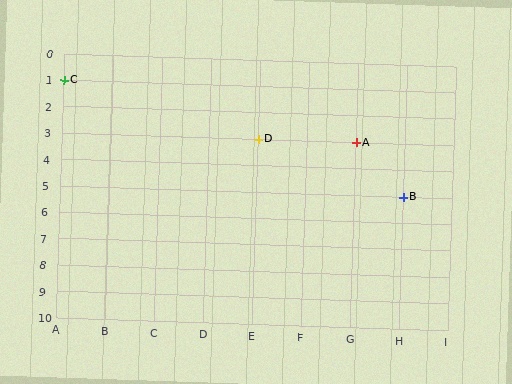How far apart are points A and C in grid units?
Points A and C are 6 columns and 2 rows apart (about 6.3 grid units diagonally).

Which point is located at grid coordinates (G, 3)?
Point A is at (G, 3).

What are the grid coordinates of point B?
Point B is at grid coordinates (H, 5).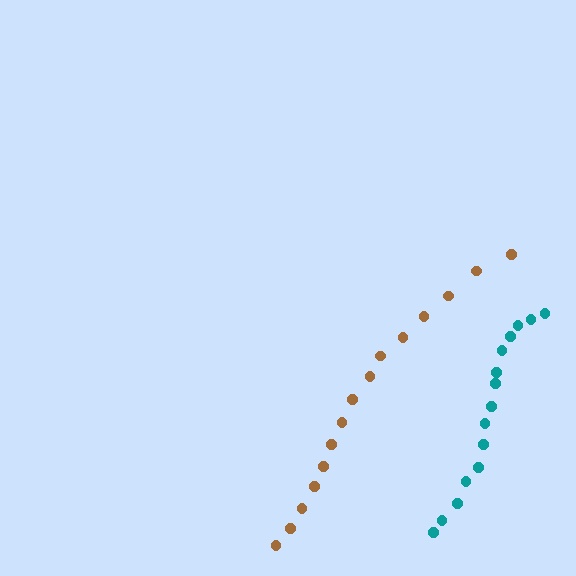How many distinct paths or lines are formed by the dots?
There are 2 distinct paths.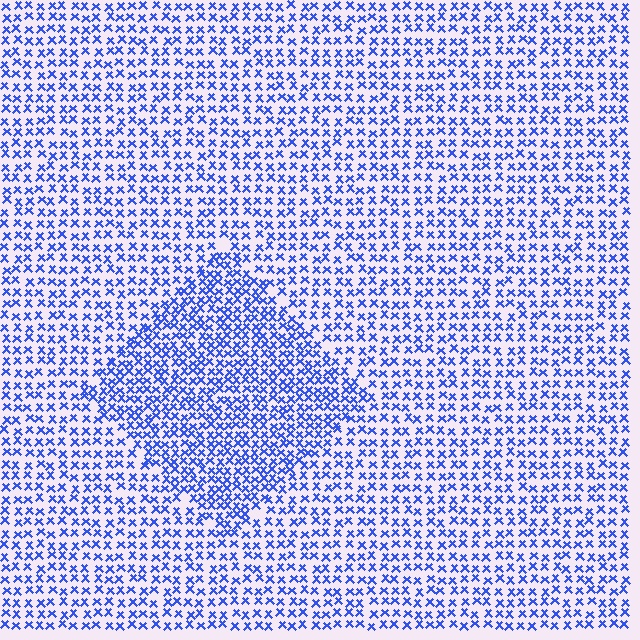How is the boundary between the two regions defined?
The boundary is defined by a change in element density (approximately 1.6x ratio). All elements are the same color, size, and shape.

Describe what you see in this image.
The image contains small blue elements arranged at two different densities. A diamond-shaped region is visible where the elements are more densely packed than the surrounding area.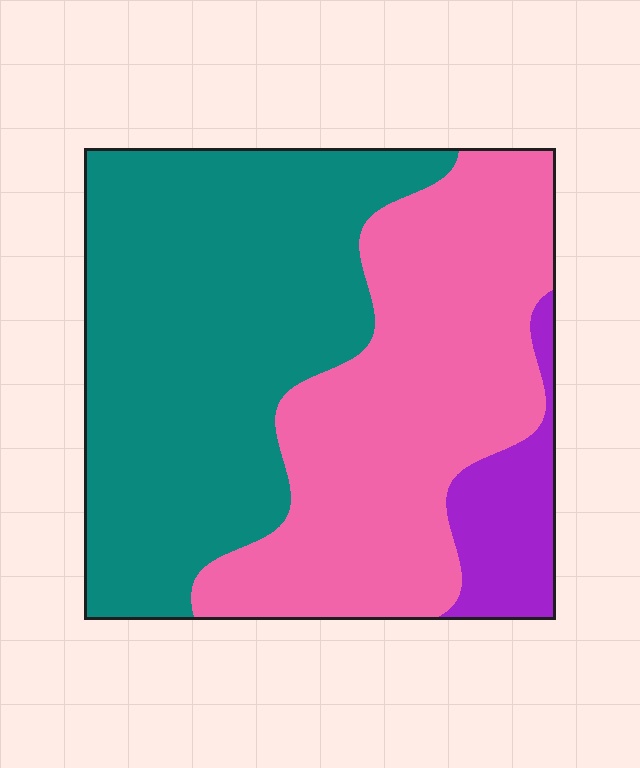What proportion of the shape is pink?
Pink covers 41% of the shape.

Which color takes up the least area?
Purple, at roughly 10%.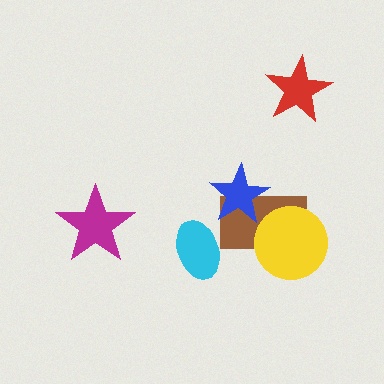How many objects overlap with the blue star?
1 object overlaps with the blue star.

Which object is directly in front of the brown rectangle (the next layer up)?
The blue star is directly in front of the brown rectangle.